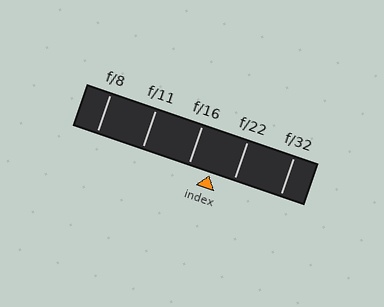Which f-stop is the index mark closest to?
The index mark is closest to f/16.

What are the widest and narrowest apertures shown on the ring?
The widest aperture shown is f/8 and the narrowest is f/32.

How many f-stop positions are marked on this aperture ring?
There are 5 f-stop positions marked.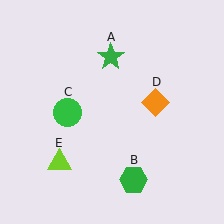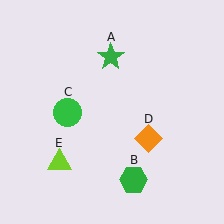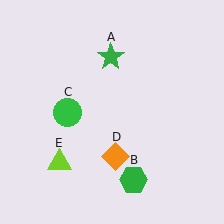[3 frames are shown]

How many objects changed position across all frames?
1 object changed position: orange diamond (object D).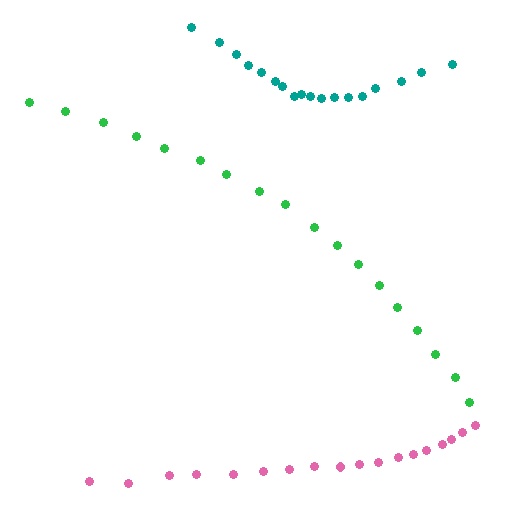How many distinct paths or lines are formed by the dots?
There are 3 distinct paths.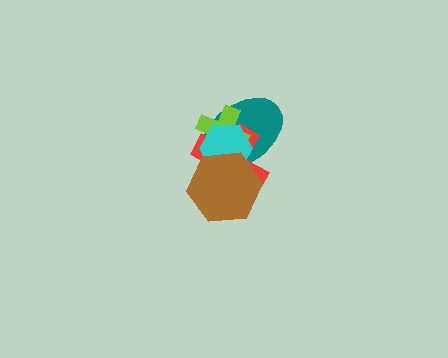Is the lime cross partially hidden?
Yes, it is partially covered by another shape.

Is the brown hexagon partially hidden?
No, no other shape covers it.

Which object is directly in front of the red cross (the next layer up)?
The lime cross is directly in front of the red cross.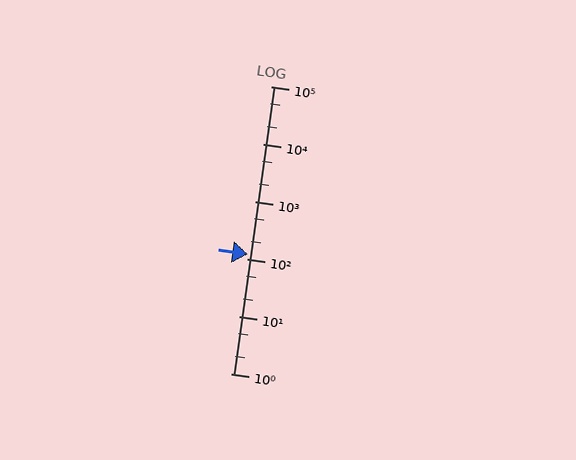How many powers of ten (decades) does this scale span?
The scale spans 5 decades, from 1 to 100000.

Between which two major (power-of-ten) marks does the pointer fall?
The pointer is between 100 and 1000.